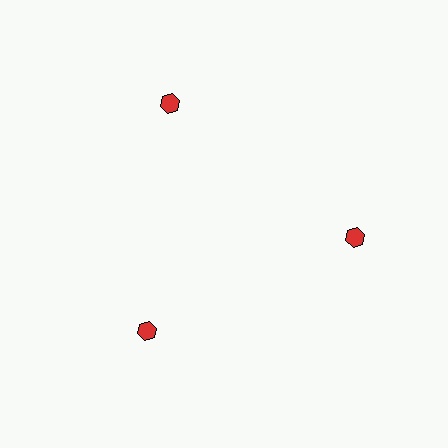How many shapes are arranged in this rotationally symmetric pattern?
There are 3 shapes, arranged in 3 groups of 1.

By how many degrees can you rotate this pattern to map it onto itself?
The pattern maps onto itself every 120 degrees of rotation.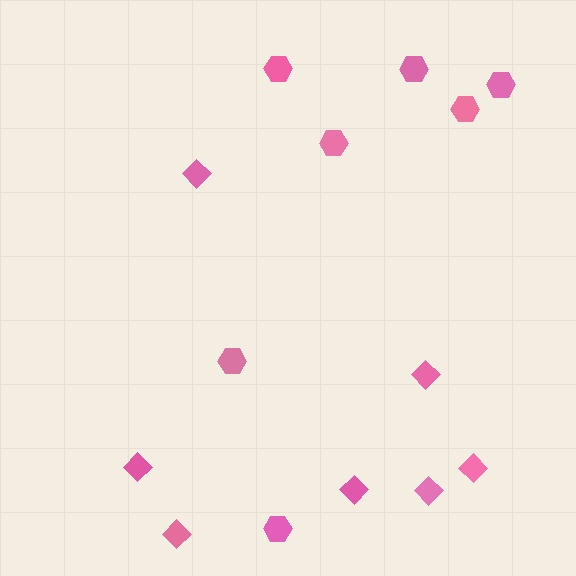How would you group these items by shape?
There are 2 groups: one group of hexagons (7) and one group of diamonds (7).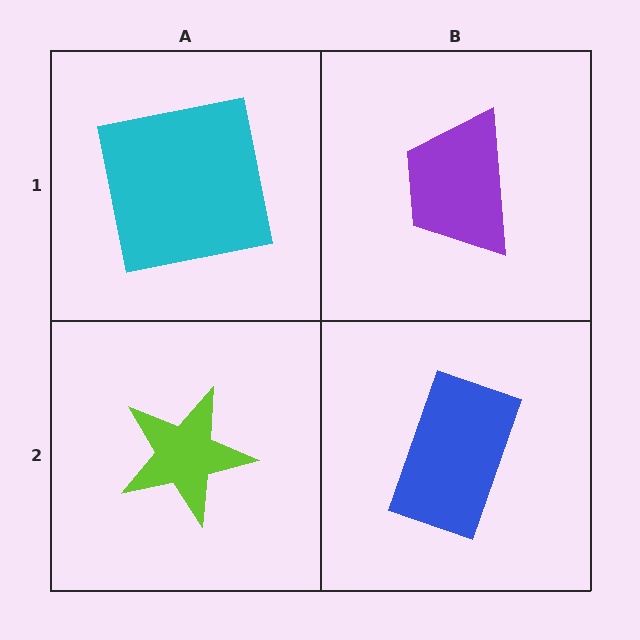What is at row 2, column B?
A blue rectangle.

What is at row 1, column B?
A purple trapezoid.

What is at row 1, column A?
A cyan square.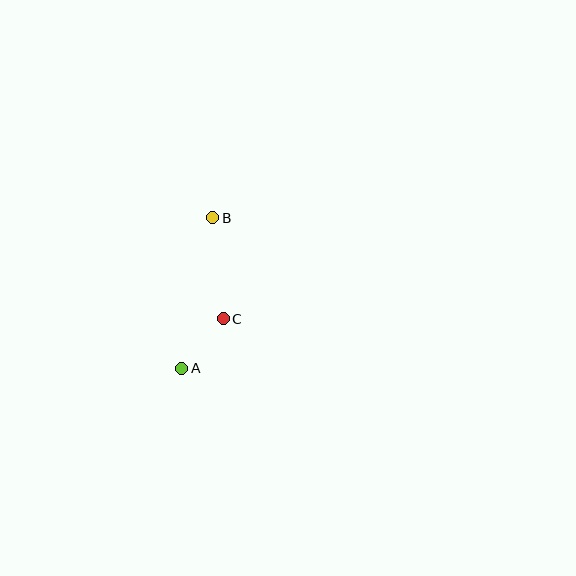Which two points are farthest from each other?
Points A and B are farthest from each other.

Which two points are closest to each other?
Points A and C are closest to each other.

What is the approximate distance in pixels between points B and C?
The distance between B and C is approximately 101 pixels.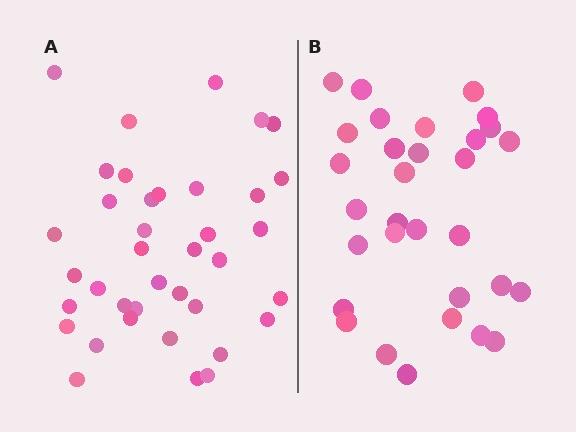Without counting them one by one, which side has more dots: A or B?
Region A (the left region) has more dots.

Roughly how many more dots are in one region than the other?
Region A has roughly 8 or so more dots than region B.